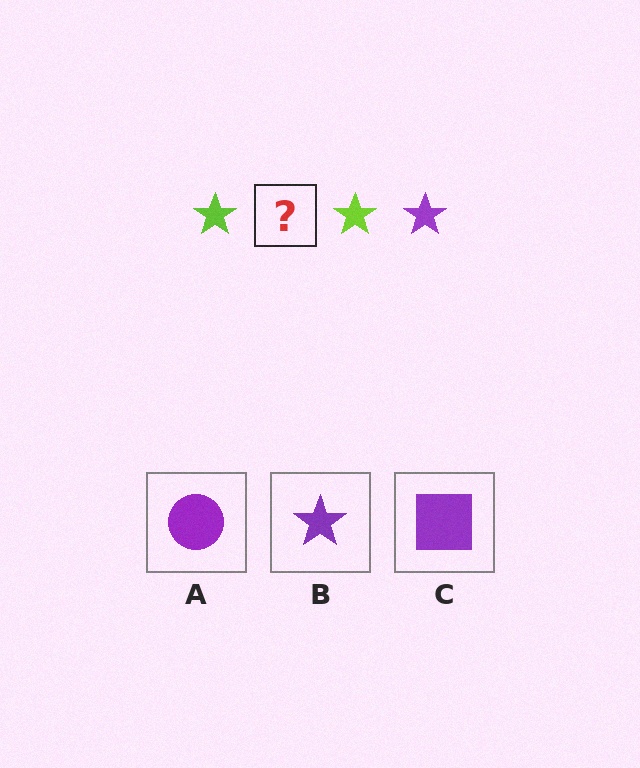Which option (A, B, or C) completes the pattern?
B.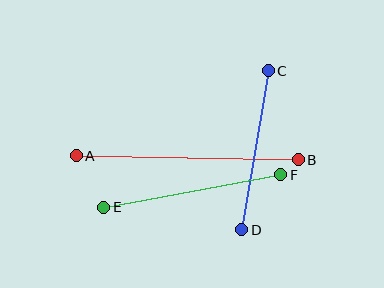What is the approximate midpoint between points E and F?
The midpoint is at approximately (192, 191) pixels.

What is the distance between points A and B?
The distance is approximately 222 pixels.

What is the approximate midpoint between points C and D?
The midpoint is at approximately (255, 150) pixels.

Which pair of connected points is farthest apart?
Points A and B are farthest apart.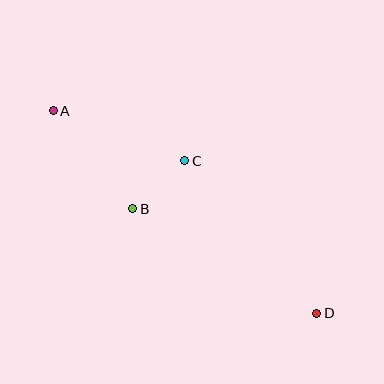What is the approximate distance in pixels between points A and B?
The distance between A and B is approximately 126 pixels.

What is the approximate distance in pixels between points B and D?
The distance between B and D is approximately 212 pixels.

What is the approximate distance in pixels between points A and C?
The distance between A and C is approximately 141 pixels.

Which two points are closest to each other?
Points B and C are closest to each other.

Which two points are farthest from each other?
Points A and D are farthest from each other.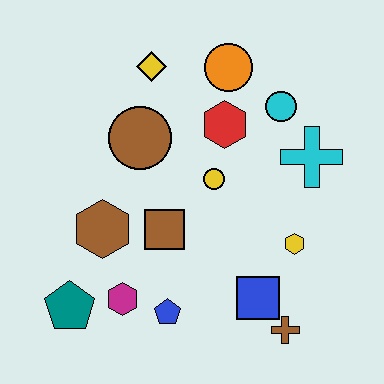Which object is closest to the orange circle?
The red hexagon is closest to the orange circle.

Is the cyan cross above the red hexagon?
No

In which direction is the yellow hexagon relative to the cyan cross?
The yellow hexagon is below the cyan cross.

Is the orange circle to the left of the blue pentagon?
No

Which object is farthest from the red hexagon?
The teal pentagon is farthest from the red hexagon.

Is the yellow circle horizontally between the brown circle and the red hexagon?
Yes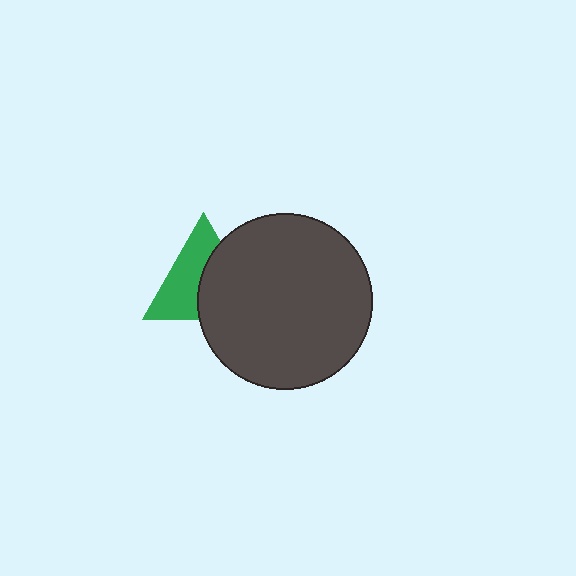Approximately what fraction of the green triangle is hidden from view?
Roughly 47% of the green triangle is hidden behind the dark gray circle.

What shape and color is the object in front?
The object in front is a dark gray circle.